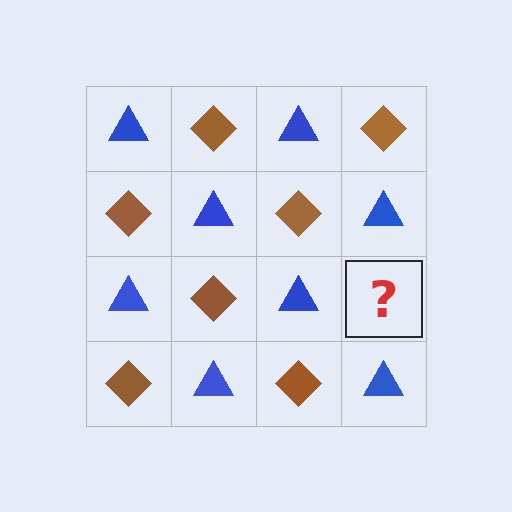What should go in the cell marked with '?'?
The missing cell should contain a brown diamond.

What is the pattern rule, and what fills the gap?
The rule is that it alternates blue triangle and brown diamond in a checkerboard pattern. The gap should be filled with a brown diamond.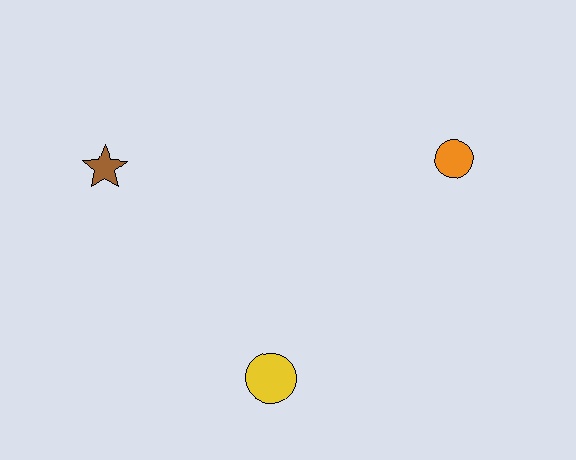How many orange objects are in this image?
There is 1 orange object.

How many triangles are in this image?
There are no triangles.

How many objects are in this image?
There are 3 objects.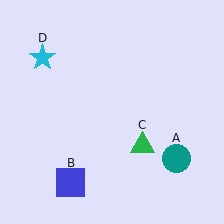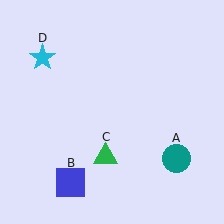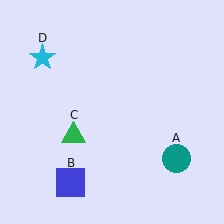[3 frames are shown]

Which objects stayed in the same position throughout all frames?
Teal circle (object A) and blue square (object B) and cyan star (object D) remained stationary.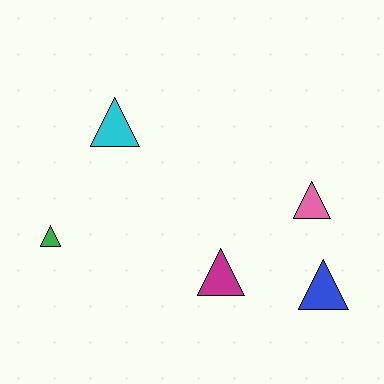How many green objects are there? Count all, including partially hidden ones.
There is 1 green object.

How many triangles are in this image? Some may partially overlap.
There are 5 triangles.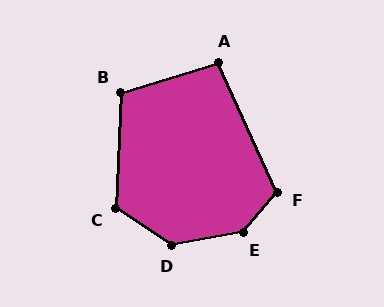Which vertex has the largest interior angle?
E, at approximately 141 degrees.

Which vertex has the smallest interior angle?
A, at approximately 98 degrees.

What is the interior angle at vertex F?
Approximately 114 degrees (obtuse).